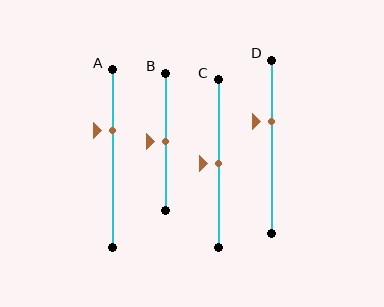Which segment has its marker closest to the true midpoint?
Segment B has its marker closest to the true midpoint.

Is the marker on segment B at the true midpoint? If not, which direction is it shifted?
Yes, the marker on segment B is at the true midpoint.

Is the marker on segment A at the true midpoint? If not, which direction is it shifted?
No, the marker on segment A is shifted upward by about 16% of the segment length.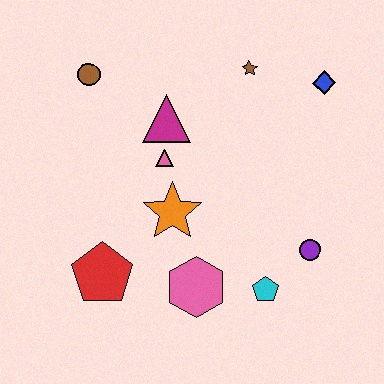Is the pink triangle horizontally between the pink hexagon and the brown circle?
Yes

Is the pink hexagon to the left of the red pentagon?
No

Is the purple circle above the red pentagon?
Yes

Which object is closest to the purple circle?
The cyan pentagon is closest to the purple circle.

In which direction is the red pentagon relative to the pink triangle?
The red pentagon is below the pink triangle.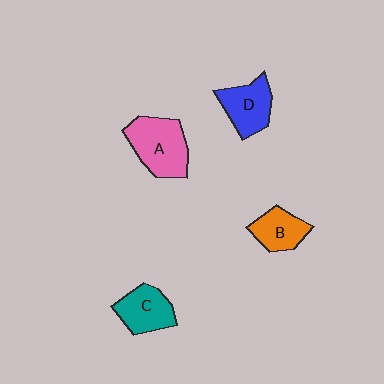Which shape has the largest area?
Shape A (pink).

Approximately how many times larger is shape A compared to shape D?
Approximately 1.3 times.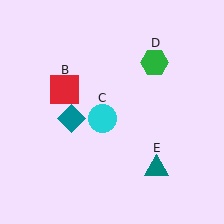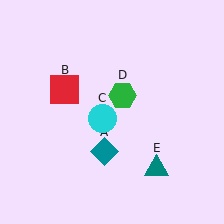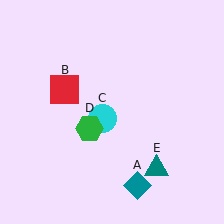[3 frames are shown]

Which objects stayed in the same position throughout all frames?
Red square (object B) and cyan circle (object C) and teal triangle (object E) remained stationary.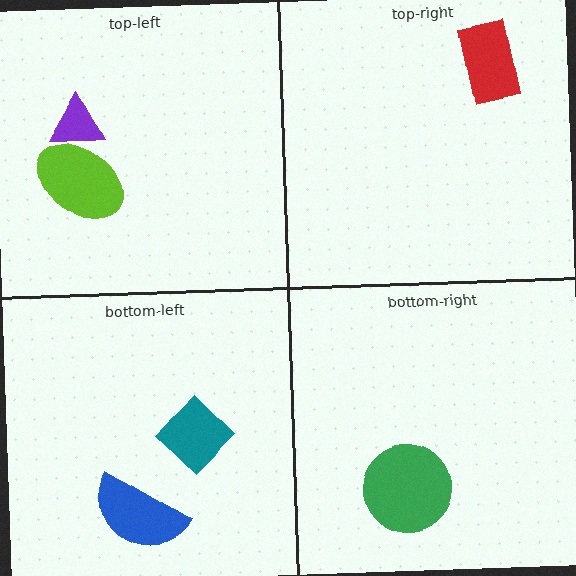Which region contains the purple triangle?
The top-left region.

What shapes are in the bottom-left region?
The teal diamond, the blue semicircle.